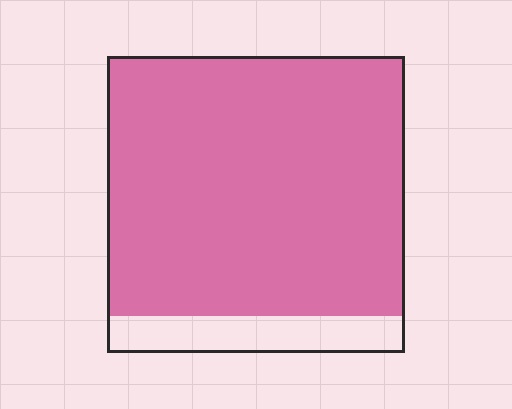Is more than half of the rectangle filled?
Yes.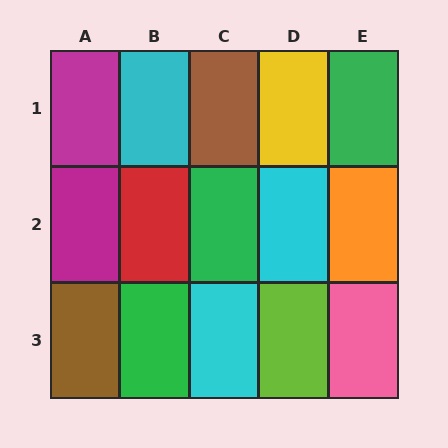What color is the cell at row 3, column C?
Cyan.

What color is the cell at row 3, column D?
Lime.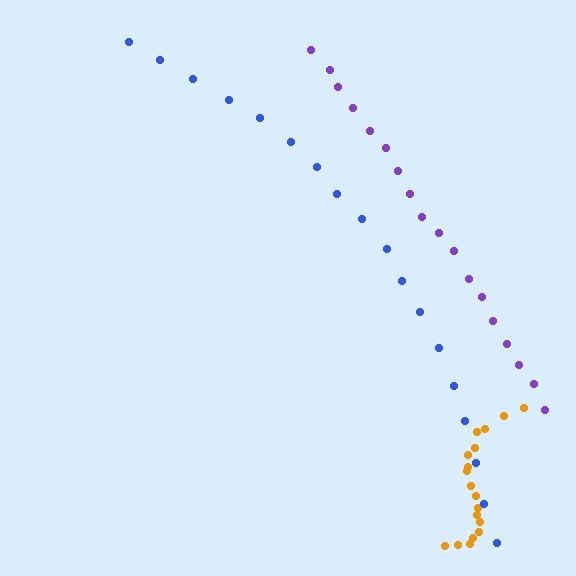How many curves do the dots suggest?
There are 3 distinct paths.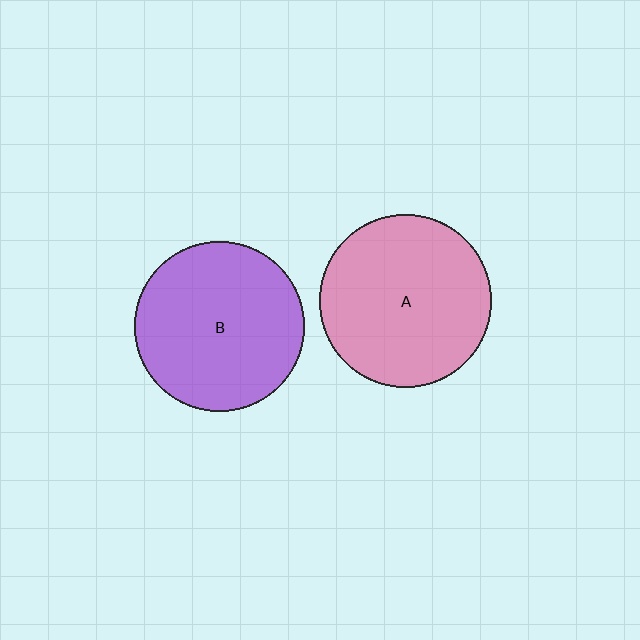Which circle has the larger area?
Circle A (pink).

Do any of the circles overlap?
No, none of the circles overlap.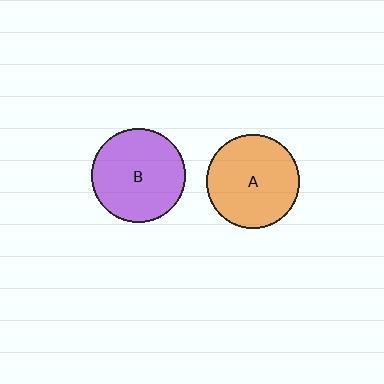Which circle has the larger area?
Circle B (purple).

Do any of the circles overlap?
No, none of the circles overlap.